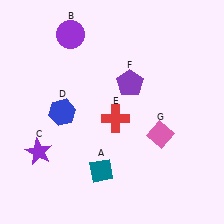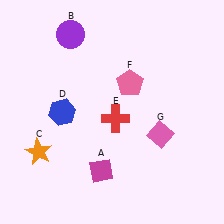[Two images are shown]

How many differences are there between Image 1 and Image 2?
There are 3 differences between the two images.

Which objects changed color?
A changed from teal to magenta. C changed from purple to orange. F changed from purple to pink.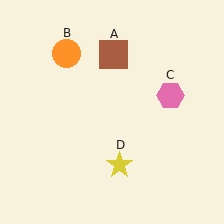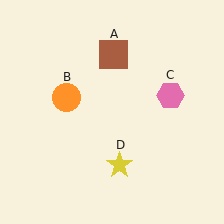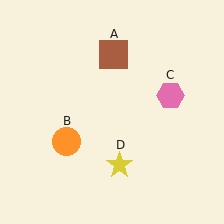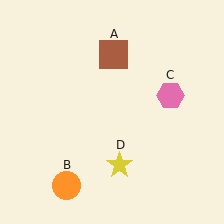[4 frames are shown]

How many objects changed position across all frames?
1 object changed position: orange circle (object B).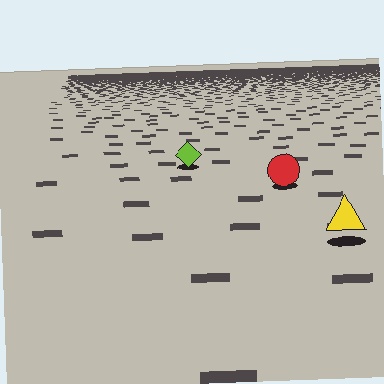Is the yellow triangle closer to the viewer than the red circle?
Yes. The yellow triangle is closer — you can tell from the texture gradient: the ground texture is coarser near it.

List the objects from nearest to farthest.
From nearest to farthest: the yellow triangle, the red circle, the lime diamond.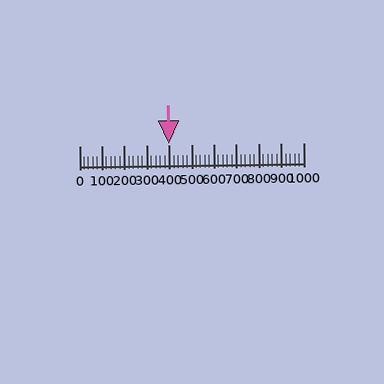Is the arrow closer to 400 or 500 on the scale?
The arrow is closer to 400.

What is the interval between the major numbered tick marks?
The major tick marks are spaced 100 units apart.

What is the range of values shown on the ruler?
The ruler shows values from 0 to 1000.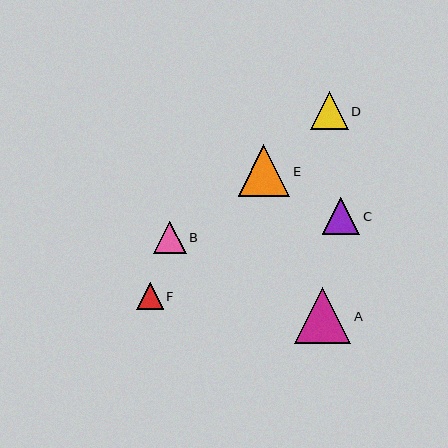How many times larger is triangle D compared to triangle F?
Triangle D is approximately 1.4 times the size of triangle F.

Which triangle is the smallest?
Triangle F is the smallest with a size of approximately 27 pixels.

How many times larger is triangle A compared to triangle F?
Triangle A is approximately 2.1 times the size of triangle F.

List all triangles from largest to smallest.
From largest to smallest: A, E, D, C, B, F.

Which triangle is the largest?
Triangle A is the largest with a size of approximately 56 pixels.